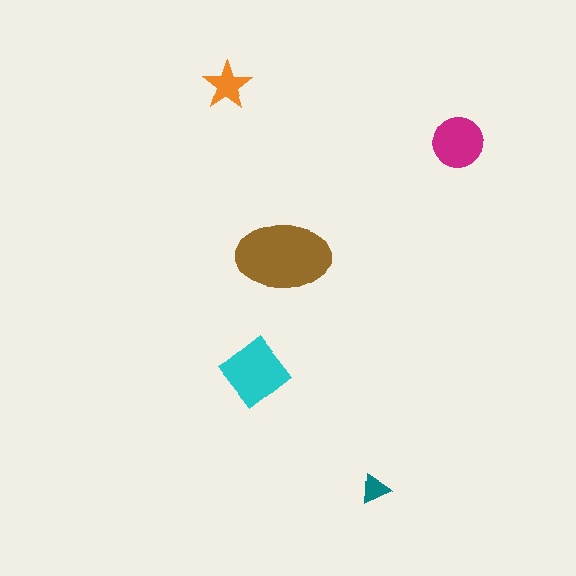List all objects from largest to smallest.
The brown ellipse, the cyan diamond, the magenta circle, the orange star, the teal triangle.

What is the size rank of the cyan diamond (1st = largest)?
2nd.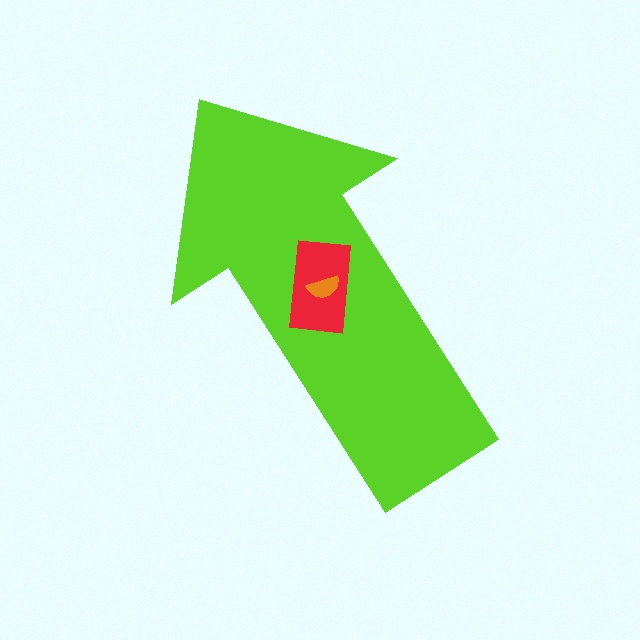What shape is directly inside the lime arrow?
The red rectangle.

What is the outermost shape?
The lime arrow.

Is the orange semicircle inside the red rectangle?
Yes.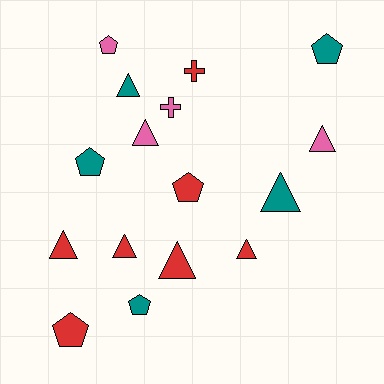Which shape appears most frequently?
Triangle, with 8 objects.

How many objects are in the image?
There are 16 objects.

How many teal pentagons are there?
There are 3 teal pentagons.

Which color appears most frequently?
Red, with 7 objects.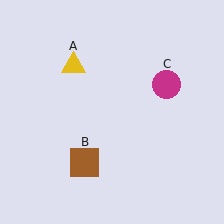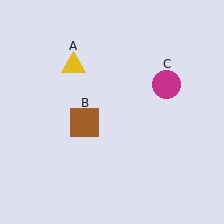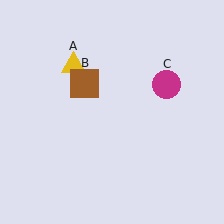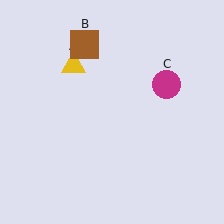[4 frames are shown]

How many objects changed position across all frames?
1 object changed position: brown square (object B).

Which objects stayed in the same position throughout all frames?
Yellow triangle (object A) and magenta circle (object C) remained stationary.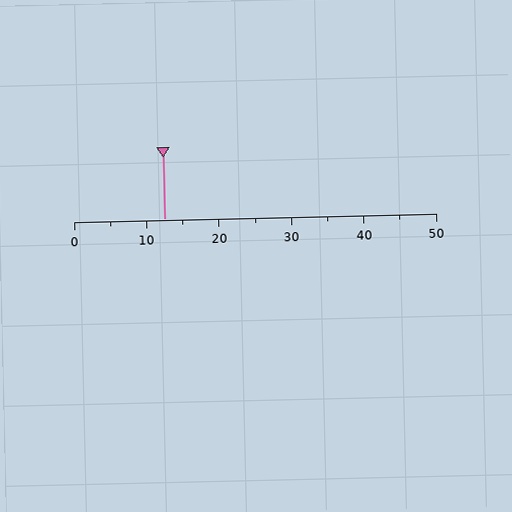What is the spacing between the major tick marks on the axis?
The major ticks are spaced 10 apart.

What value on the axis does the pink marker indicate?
The marker indicates approximately 12.5.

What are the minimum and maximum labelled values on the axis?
The axis runs from 0 to 50.